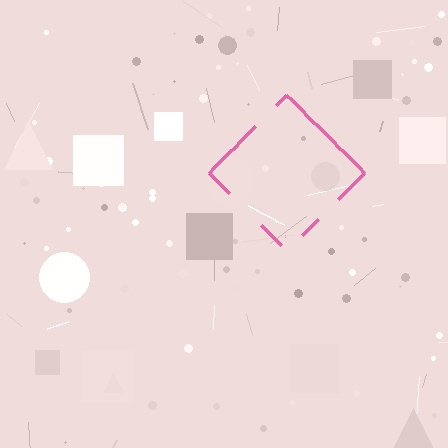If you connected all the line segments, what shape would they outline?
They would outline a diamond.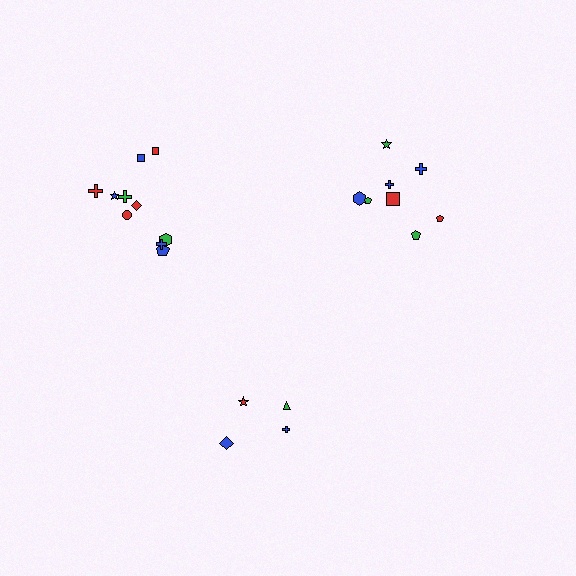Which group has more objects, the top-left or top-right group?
The top-left group.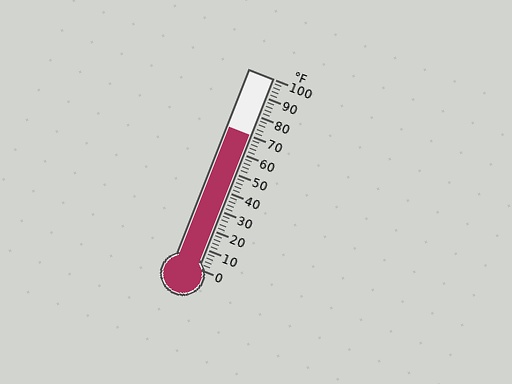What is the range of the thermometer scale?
The thermometer scale ranges from 0°F to 100°F.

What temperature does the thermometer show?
The thermometer shows approximately 70°F.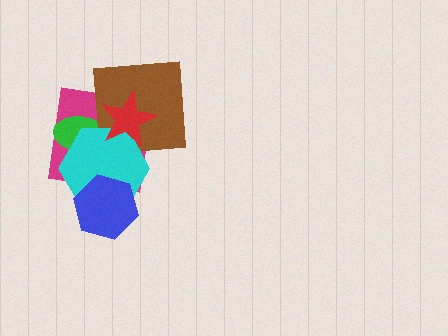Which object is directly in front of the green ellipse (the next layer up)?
The cyan hexagon is directly in front of the green ellipse.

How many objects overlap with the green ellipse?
3 objects overlap with the green ellipse.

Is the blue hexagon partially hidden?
No, no other shape covers it.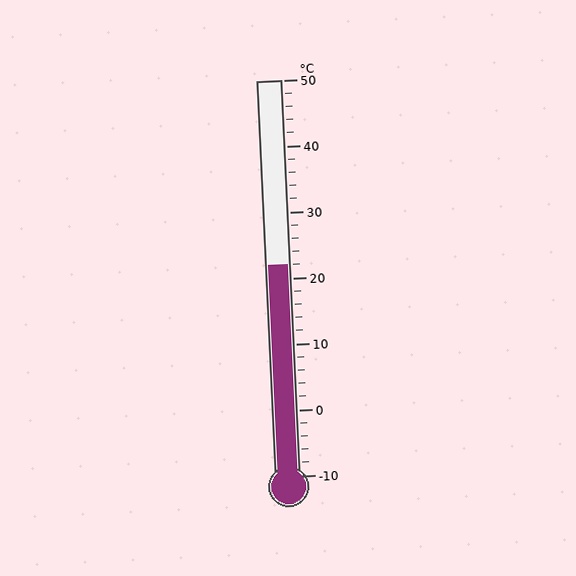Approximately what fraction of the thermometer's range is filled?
The thermometer is filled to approximately 55% of its range.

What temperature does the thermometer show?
The thermometer shows approximately 22°C.